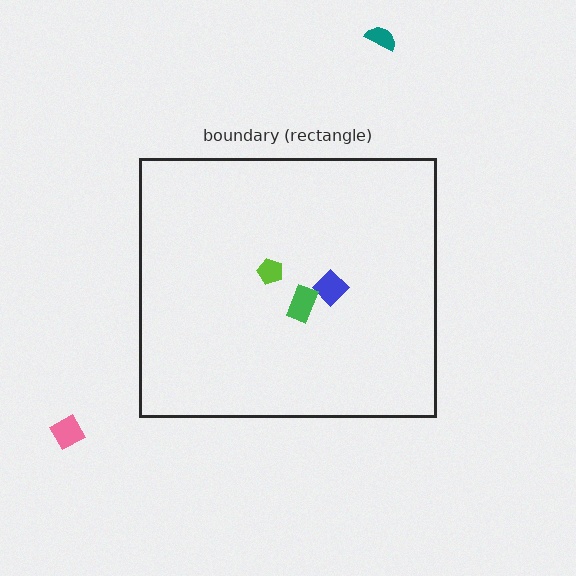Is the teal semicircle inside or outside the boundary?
Outside.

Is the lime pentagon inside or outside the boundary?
Inside.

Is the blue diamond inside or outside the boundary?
Inside.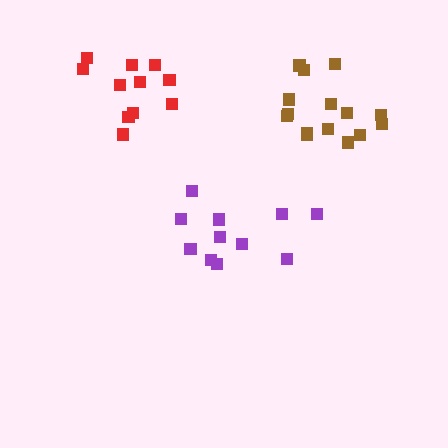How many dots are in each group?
Group 1: 11 dots, Group 2: 11 dots, Group 3: 15 dots (37 total).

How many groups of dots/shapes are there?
There are 3 groups.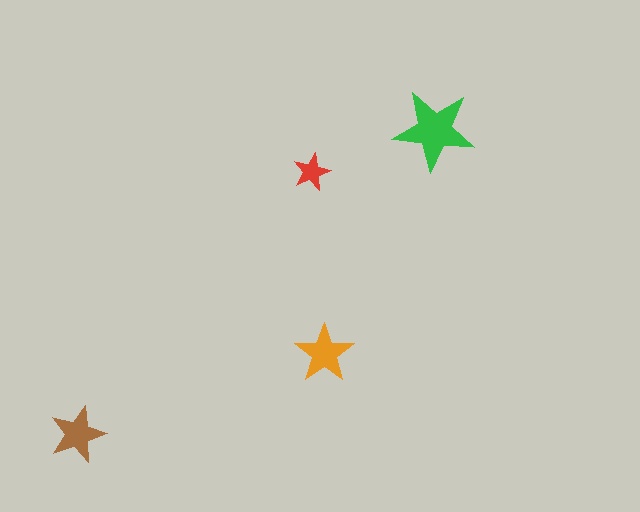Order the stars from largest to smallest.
the green one, the orange one, the brown one, the red one.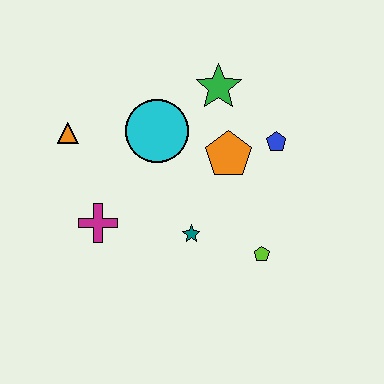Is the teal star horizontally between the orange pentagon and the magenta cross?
Yes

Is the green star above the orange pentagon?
Yes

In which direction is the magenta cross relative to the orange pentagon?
The magenta cross is to the left of the orange pentagon.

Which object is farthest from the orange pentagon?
The orange triangle is farthest from the orange pentagon.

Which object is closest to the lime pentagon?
The teal star is closest to the lime pentagon.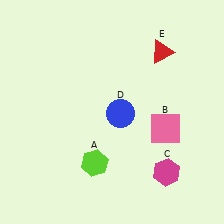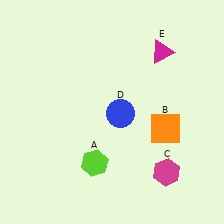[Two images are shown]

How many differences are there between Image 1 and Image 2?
There are 2 differences between the two images.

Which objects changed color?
B changed from pink to orange. E changed from red to magenta.